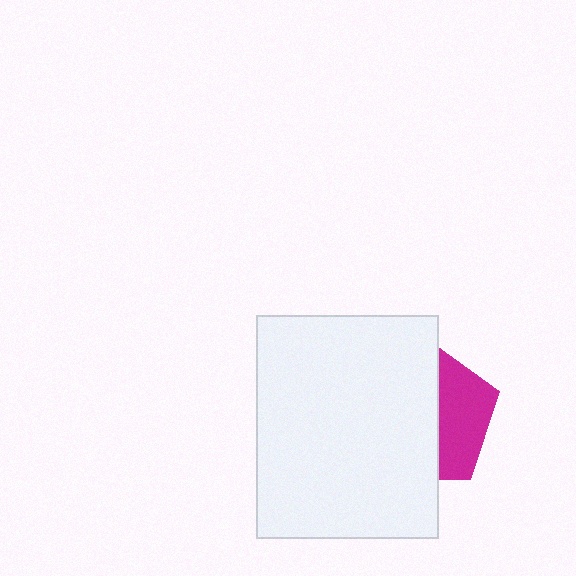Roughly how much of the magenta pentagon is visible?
A small part of it is visible (roughly 35%).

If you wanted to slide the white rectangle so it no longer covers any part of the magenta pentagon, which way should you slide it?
Slide it left — that is the most direct way to separate the two shapes.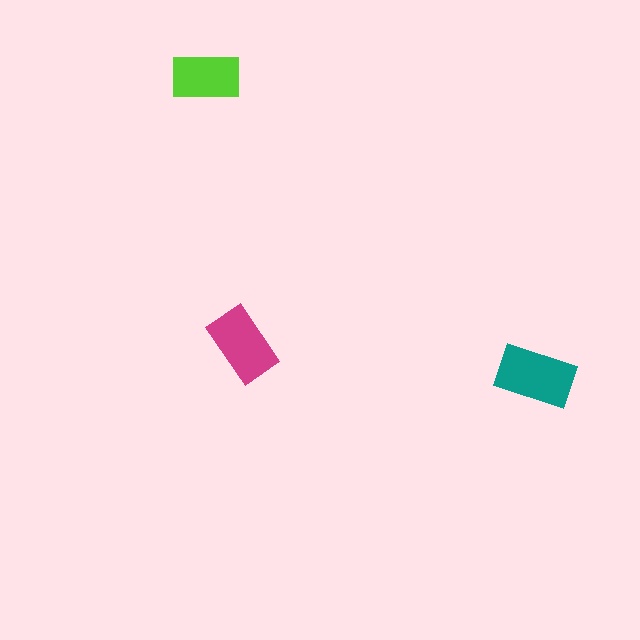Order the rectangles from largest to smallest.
the teal one, the magenta one, the lime one.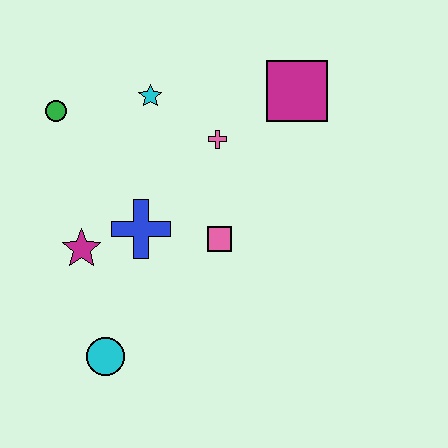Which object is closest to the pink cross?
The cyan star is closest to the pink cross.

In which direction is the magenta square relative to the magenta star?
The magenta square is to the right of the magenta star.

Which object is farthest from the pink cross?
The cyan circle is farthest from the pink cross.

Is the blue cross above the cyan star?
No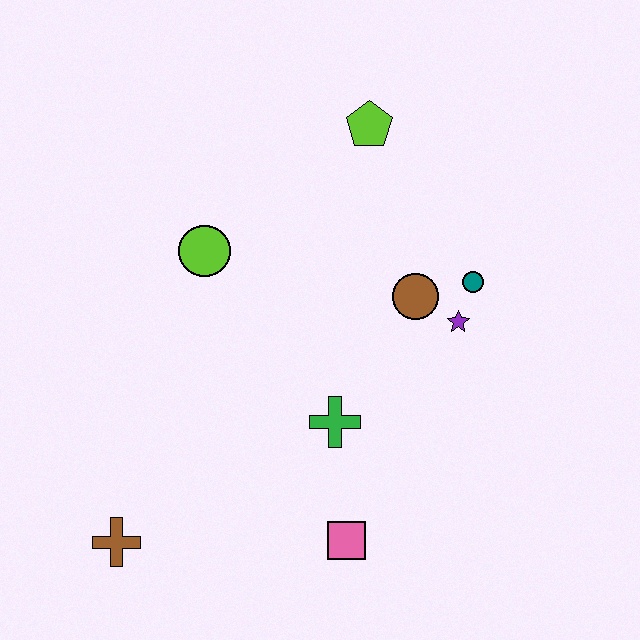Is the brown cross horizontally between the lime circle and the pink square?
No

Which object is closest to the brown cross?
The pink square is closest to the brown cross.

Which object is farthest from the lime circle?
The pink square is farthest from the lime circle.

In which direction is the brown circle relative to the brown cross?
The brown circle is to the right of the brown cross.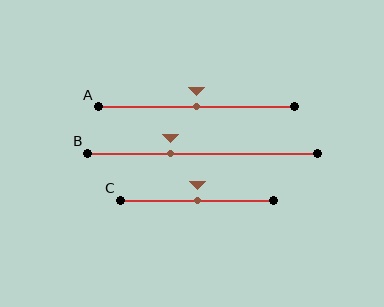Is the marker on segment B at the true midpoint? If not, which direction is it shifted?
No, the marker on segment B is shifted to the left by about 14% of the segment length.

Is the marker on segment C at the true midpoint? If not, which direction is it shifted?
Yes, the marker on segment C is at the true midpoint.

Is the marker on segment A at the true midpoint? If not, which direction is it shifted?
Yes, the marker on segment A is at the true midpoint.